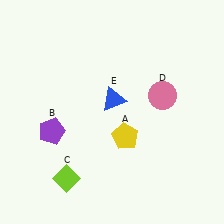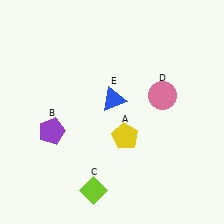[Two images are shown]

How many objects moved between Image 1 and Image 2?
1 object moved between the two images.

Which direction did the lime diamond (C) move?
The lime diamond (C) moved right.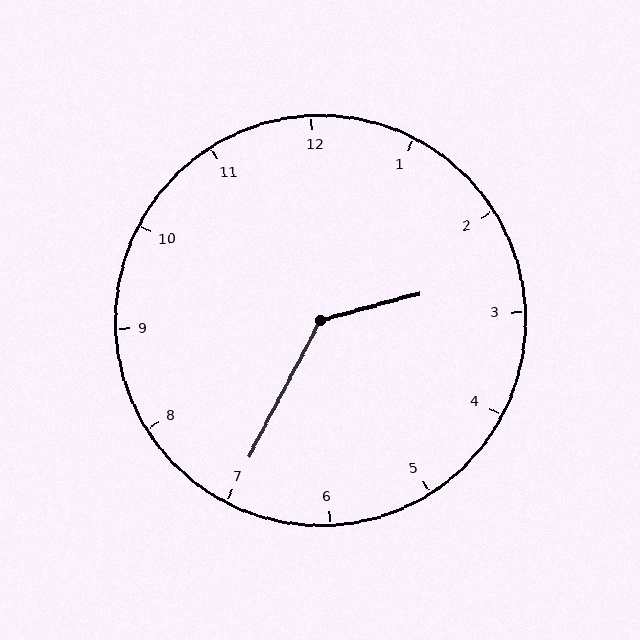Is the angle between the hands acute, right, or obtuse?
It is obtuse.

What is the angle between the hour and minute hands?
Approximately 132 degrees.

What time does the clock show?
2:35.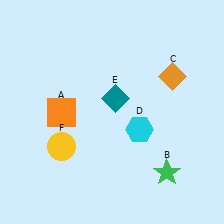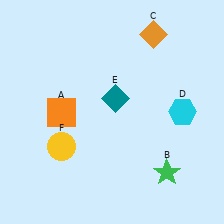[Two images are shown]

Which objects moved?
The objects that moved are: the orange diamond (C), the cyan hexagon (D).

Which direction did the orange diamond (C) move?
The orange diamond (C) moved up.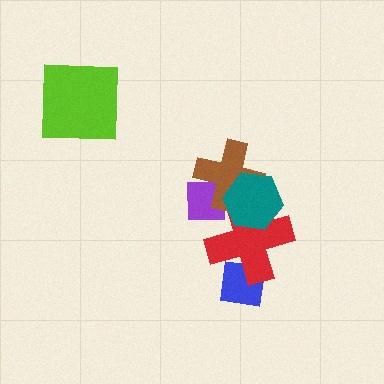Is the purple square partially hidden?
Yes, it is partially covered by another shape.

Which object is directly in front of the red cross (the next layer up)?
The purple square is directly in front of the red cross.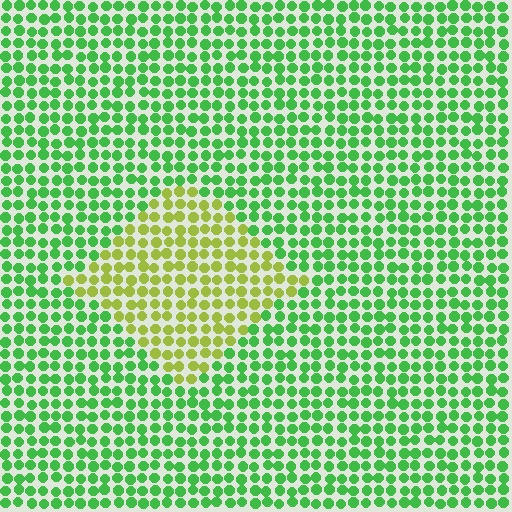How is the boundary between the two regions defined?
The boundary is defined purely by a slight shift in hue (about 48 degrees). Spacing, size, and orientation are identical on both sides.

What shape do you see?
I see a diamond.